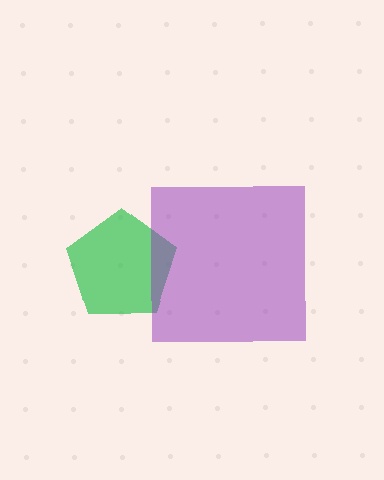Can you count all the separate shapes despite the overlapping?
Yes, there are 2 separate shapes.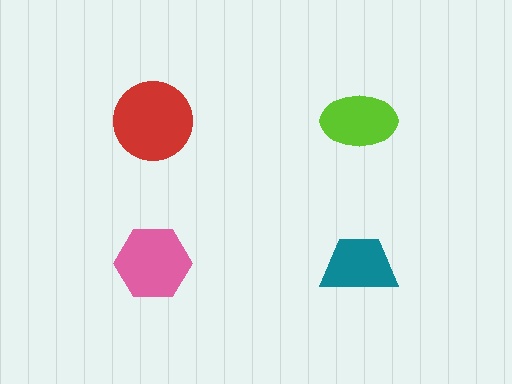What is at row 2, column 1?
A pink hexagon.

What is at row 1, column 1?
A red circle.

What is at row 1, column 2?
A lime ellipse.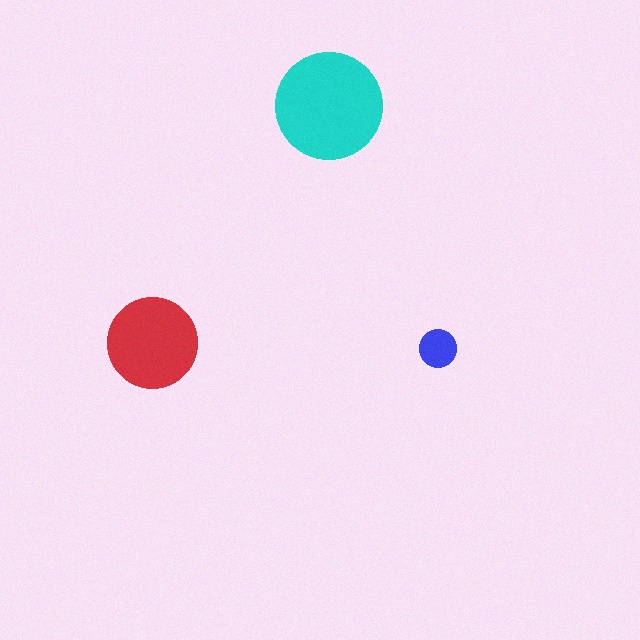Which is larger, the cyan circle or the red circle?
The cyan one.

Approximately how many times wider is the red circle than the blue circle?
About 2.5 times wider.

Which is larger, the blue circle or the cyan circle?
The cyan one.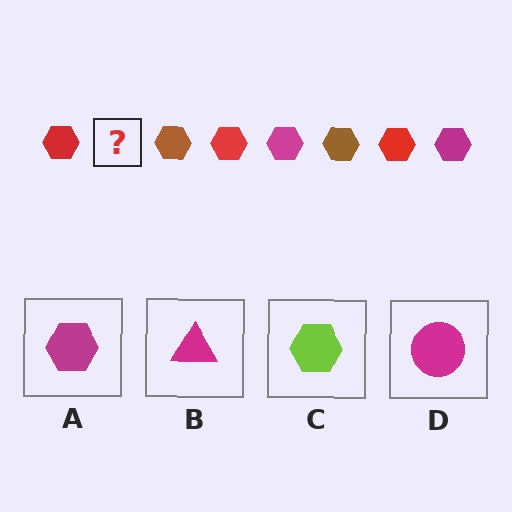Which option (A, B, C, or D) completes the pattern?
A.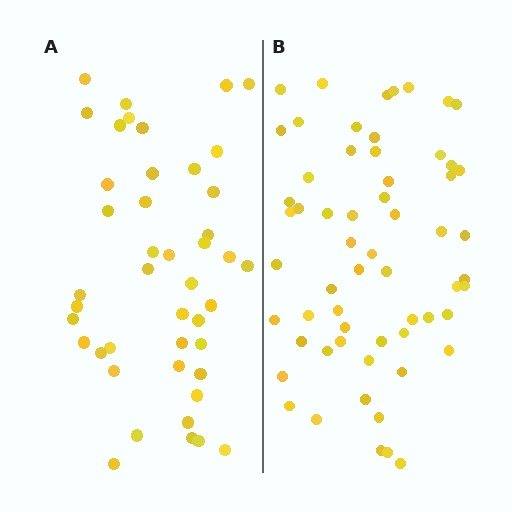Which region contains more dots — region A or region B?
Region B (the right region) has more dots.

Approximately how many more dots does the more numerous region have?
Region B has approximately 15 more dots than region A.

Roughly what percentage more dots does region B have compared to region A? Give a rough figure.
About 35% more.